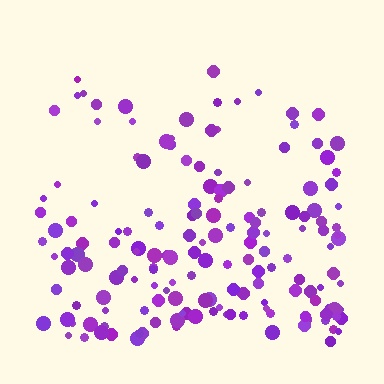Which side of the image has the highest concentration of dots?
The bottom.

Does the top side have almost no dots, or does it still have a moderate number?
Still a moderate number, just noticeably fewer than the bottom.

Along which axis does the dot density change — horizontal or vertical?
Vertical.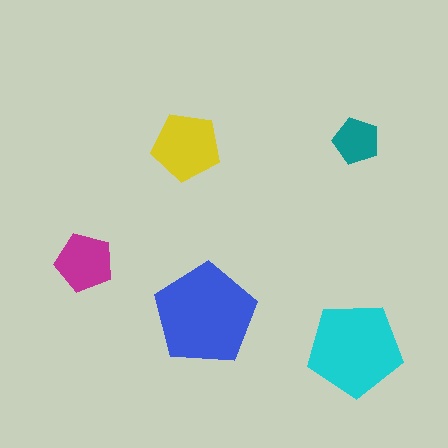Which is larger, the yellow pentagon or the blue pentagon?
The blue one.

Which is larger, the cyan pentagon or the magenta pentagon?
The cyan one.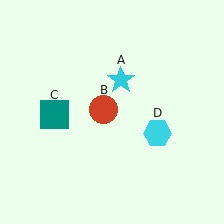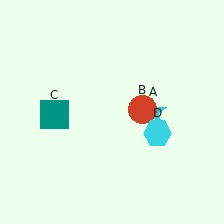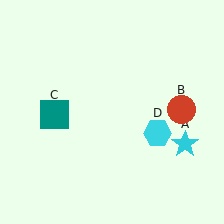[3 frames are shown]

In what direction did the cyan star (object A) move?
The cyan star (object A) moved down and to the right.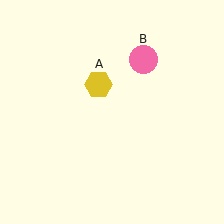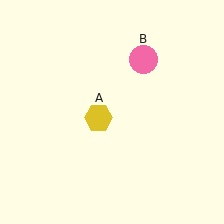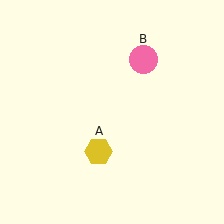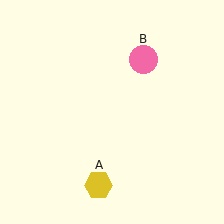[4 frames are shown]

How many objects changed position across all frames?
1 object changed position: yellow hexagon (object A).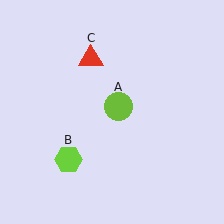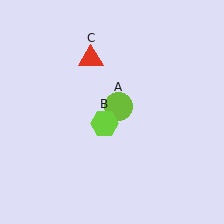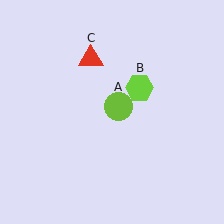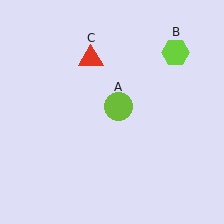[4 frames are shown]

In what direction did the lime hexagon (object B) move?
The lime hexagon (object B) moved up and to the right.